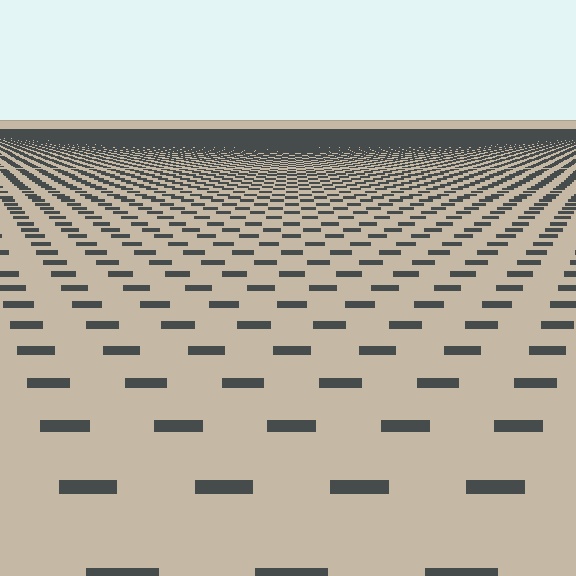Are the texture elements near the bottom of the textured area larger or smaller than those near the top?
Larger. Near the bottom, elements are closer to the viewer and appear at a bigger on-screen size.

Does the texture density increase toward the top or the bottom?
Density increases toward the top.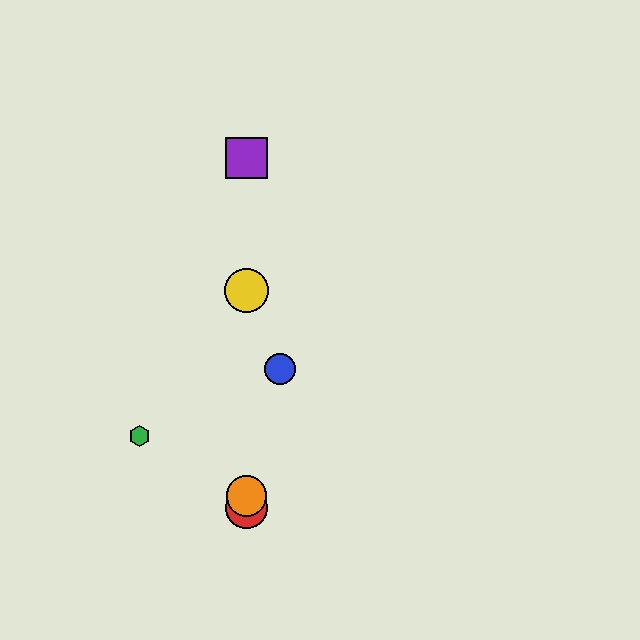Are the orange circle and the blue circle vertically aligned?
No, the orange circle is at x≈246 and the blue circle is at x≈280.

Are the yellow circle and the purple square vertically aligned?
Yes, both are at x≈246.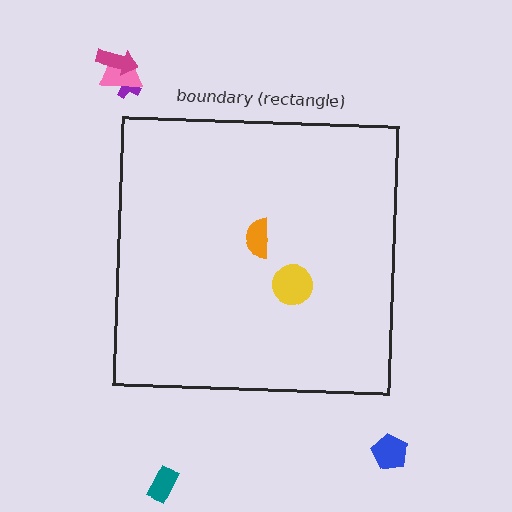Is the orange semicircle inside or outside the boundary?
Inside.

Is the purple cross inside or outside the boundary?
Outside.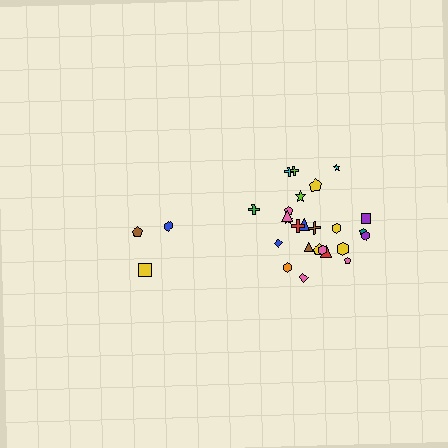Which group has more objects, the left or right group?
The right group.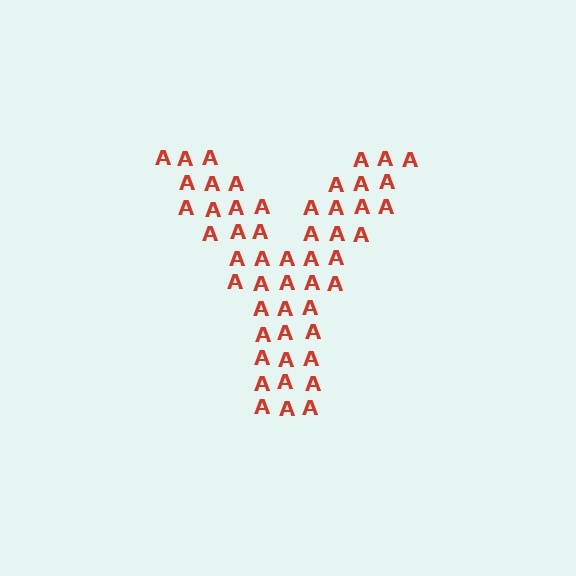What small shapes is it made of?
It is made of small letter A's.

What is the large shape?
The large shape is the letter Y.